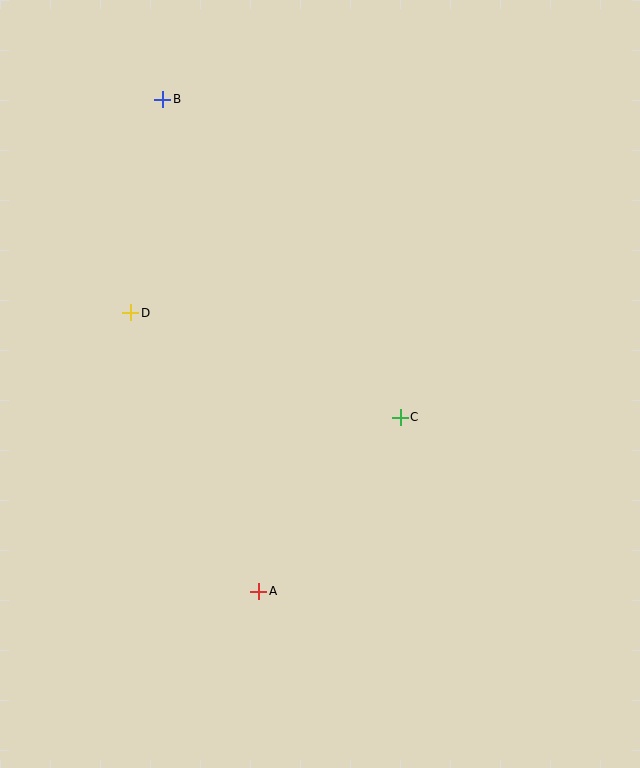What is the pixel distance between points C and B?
The distance between C and B is 397 pixels.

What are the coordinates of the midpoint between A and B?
The midpoint between A and B is at (211, 345).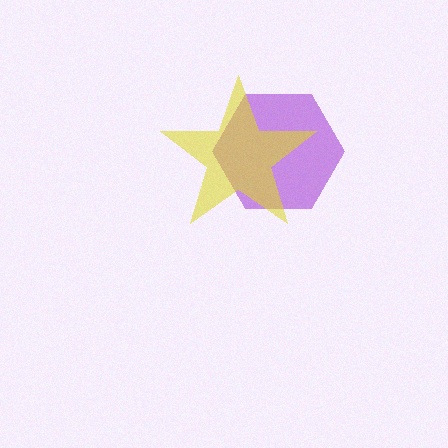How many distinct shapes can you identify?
There are 2 distinct shapes: a purple hexagon, a yellow star.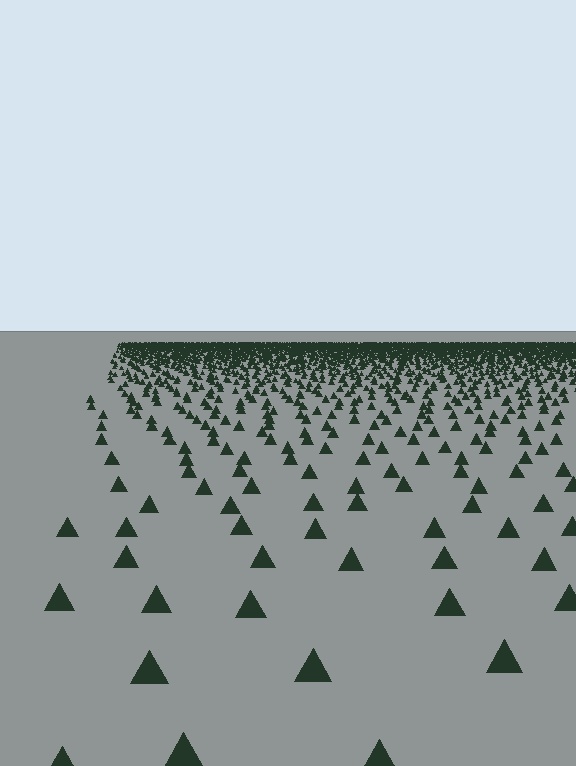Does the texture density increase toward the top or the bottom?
Density increases toward the top.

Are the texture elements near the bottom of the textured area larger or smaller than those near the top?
Larger. Near the bottom, elements are closer to the viewer and appear at a bigger on-screen size.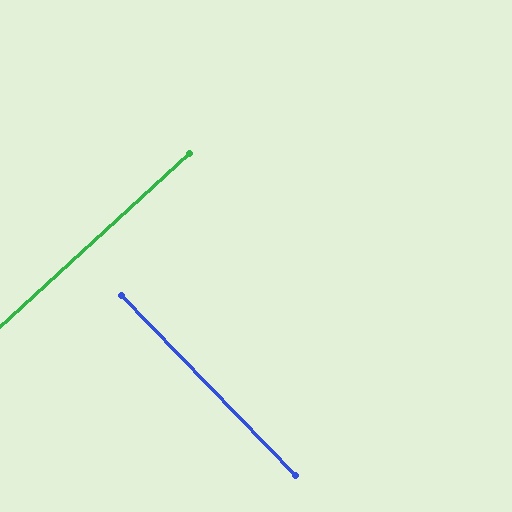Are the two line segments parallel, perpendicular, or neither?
Perpendicular — they meet at approximately 88°.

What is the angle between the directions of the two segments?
Approximately 88 degrees.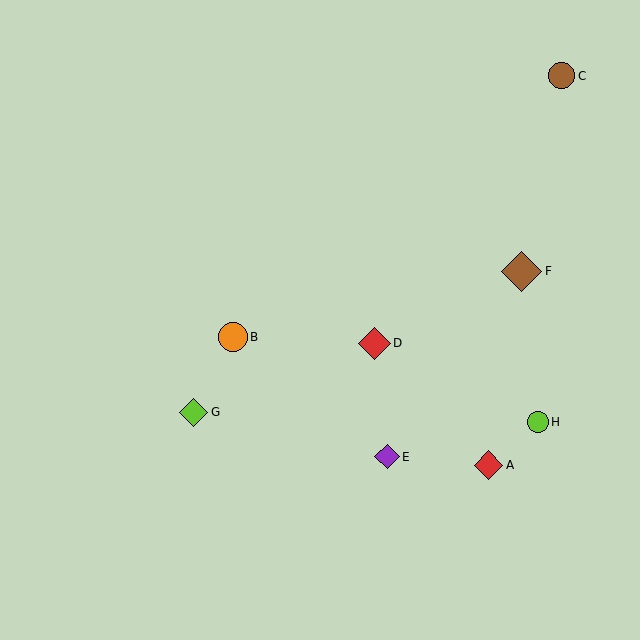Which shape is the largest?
The brown diamond (labeled F) is the largest.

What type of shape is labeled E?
Shape E is a purple diamond.